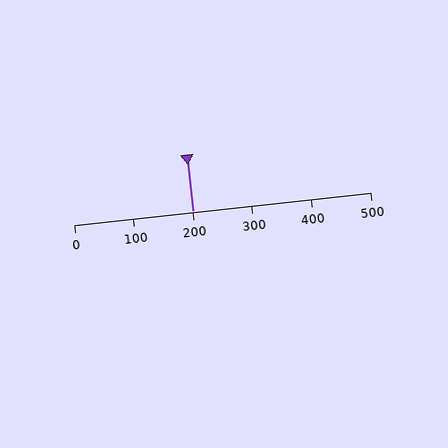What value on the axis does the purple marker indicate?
The marker indicates approximately 200.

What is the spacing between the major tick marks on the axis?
The major ticks are spaced 100 apart.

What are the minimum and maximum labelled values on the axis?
The axis runs from 0 to 500.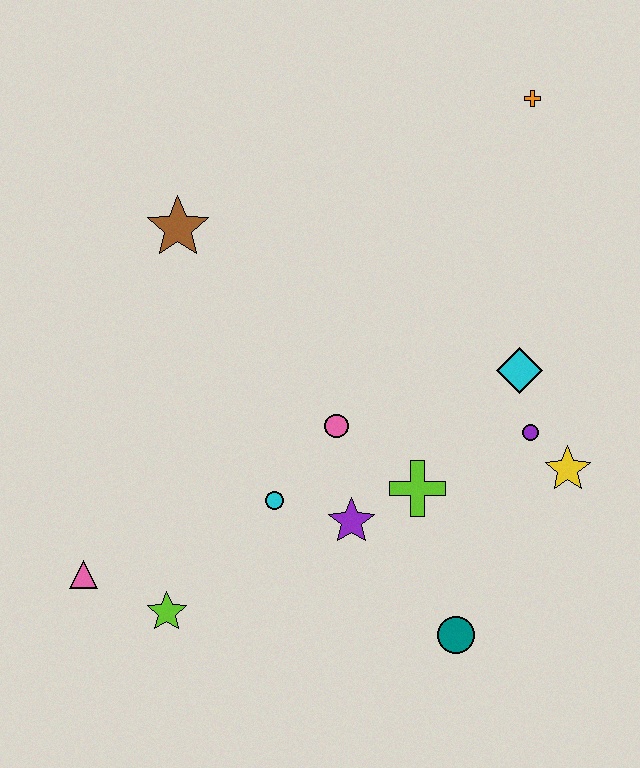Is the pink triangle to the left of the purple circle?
Yes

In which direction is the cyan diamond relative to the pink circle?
The cyan diamond is to the right of the pink circle.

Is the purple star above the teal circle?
Yes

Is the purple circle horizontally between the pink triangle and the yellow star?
Yes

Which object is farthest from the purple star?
The orange cross is farthest from the purple star.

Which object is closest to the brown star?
The pink circle is closest to the brown star.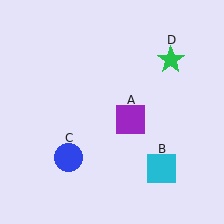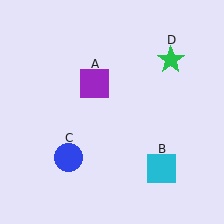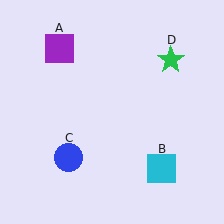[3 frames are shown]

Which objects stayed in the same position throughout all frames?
Cyan square (object B) and blue circle (object C) and green star (object D) remained stationary.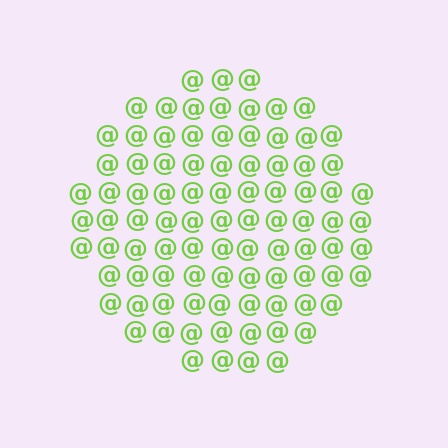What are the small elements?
The small elements are at signs.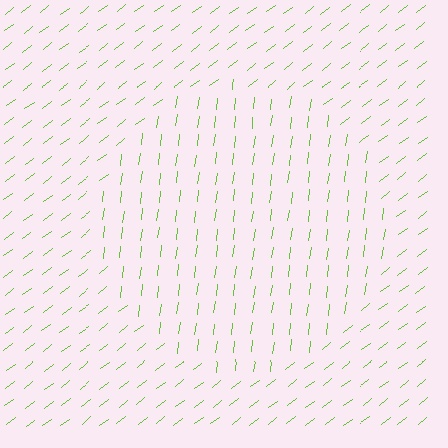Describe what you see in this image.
The image is filled with small lime line segments. A circle region in the image has lines oriented differently from the surrounding lines, creating a visible texture boundary.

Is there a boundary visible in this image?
Yes, there is a texture boundary formed by a change in line orientation.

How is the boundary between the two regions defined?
The boundary is defined purely by a change in line orientation (approximately 45 degrees difference). All lines are the same color and thickness.